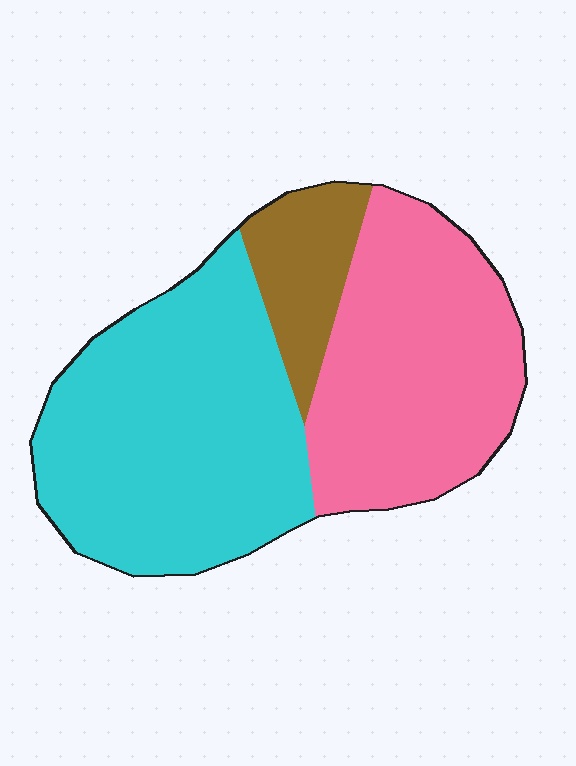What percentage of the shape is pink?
Pink takes up about three eighths (3/8) of the shape.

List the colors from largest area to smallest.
From largest to smallest: cyan, pink, brown.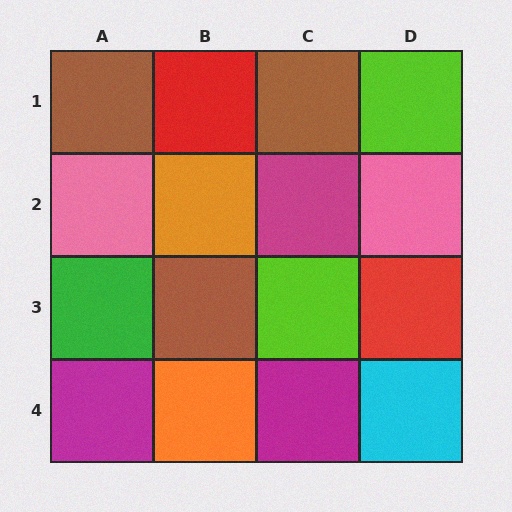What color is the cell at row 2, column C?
Magenta.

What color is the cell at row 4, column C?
Magenta.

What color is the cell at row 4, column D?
Cyan.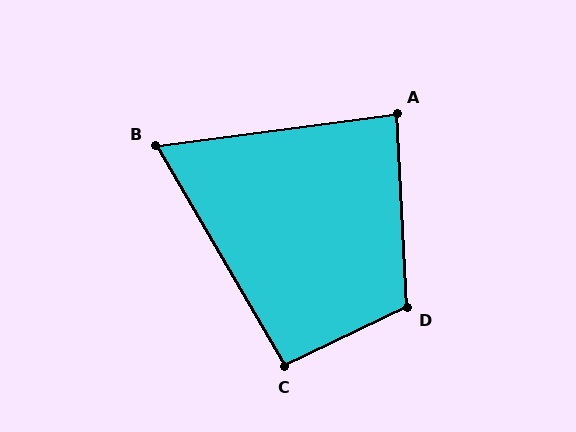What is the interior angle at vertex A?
Approximately 85 degrees (approximately right).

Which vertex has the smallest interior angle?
B, at approximately 67 degrees.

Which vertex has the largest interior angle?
D, at approximately 113 degrees.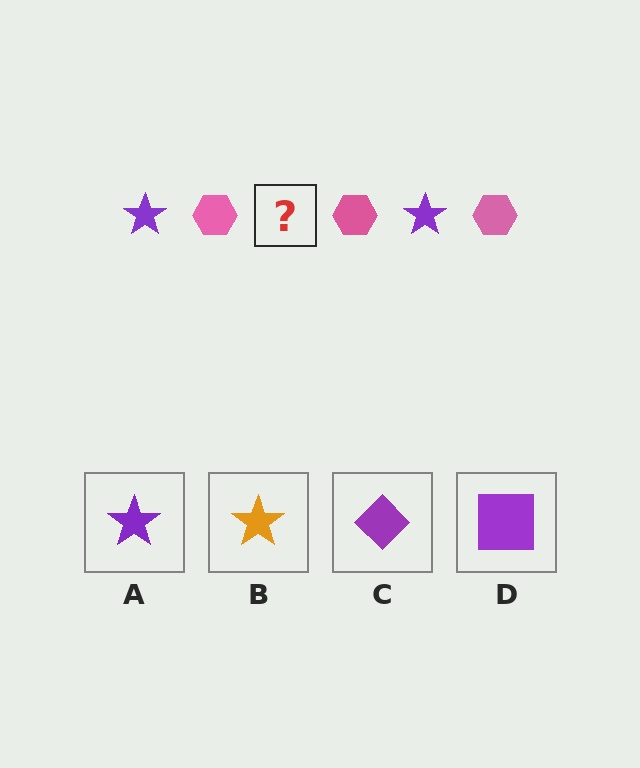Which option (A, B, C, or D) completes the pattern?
A.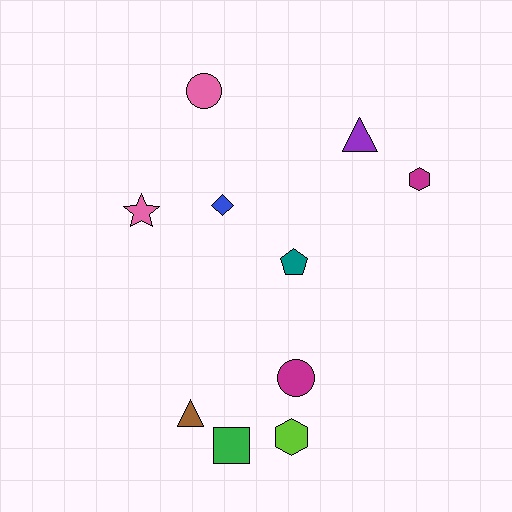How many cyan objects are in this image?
There are no cyan objects.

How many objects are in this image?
There are 10 objects.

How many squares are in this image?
There is 1 square.